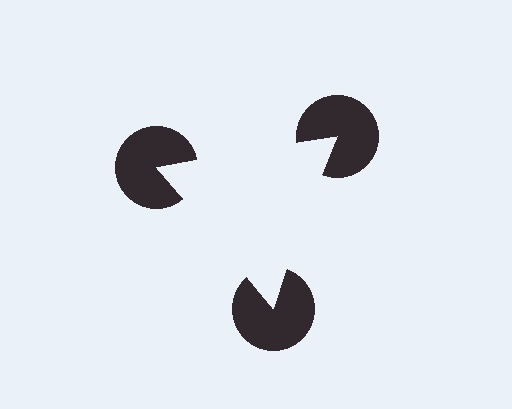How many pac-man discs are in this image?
There are 3 — one at each vertex of the illusory triangle.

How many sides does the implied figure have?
3 sides.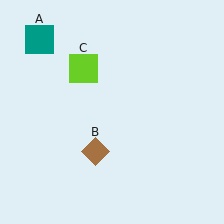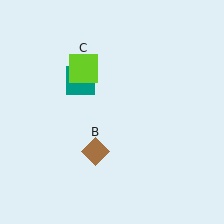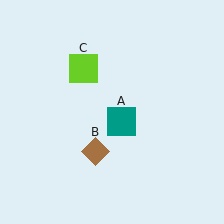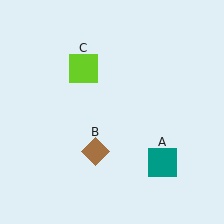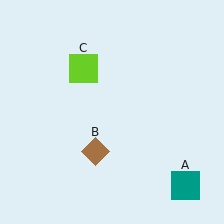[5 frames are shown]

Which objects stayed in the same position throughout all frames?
Brown diamond (object B) and lime square (object C) remained stationary.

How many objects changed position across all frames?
1 object changed position: teal square (object A).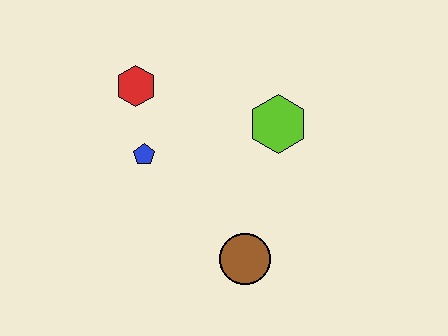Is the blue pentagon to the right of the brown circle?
No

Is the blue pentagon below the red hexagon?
Yes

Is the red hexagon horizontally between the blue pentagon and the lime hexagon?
No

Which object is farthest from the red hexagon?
The brown circle is farthest from the red hexagon.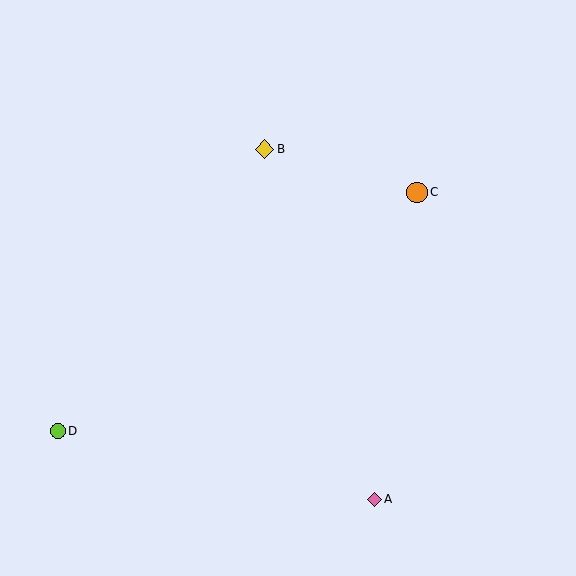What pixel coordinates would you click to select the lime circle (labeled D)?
Click at (58, 431) to select the lime circle D.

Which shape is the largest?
The orange circle (labeled C) is the largest.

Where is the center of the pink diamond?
The center of the pink diamond is at (374, 499).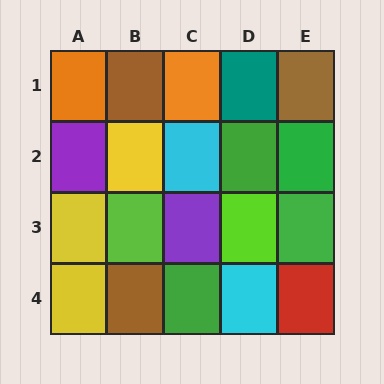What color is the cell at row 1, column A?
Orange.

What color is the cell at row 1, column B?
Brown.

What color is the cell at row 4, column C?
Green.